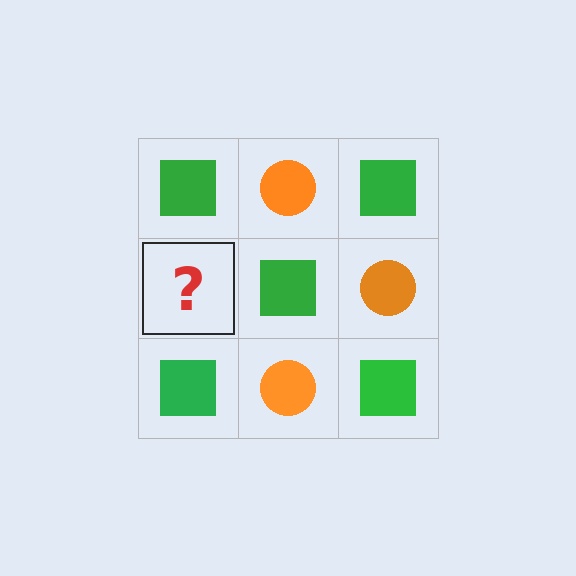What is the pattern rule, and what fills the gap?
The rule is that it alternates green square and orange circle in a checkerboard pattern. The gap should be filled with an orange circle.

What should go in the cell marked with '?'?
The missing cell should contain an orange circle.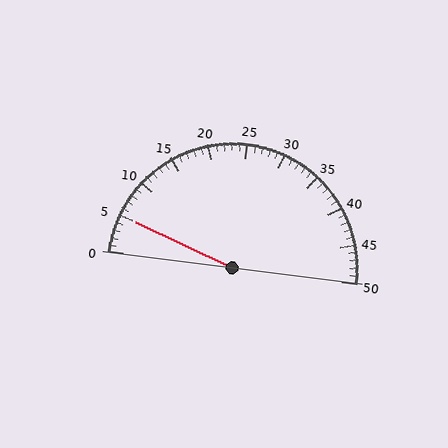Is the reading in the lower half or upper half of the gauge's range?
The reading is in the lower half of the range (0 to 50).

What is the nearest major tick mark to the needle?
The nearest major tick mark is 5.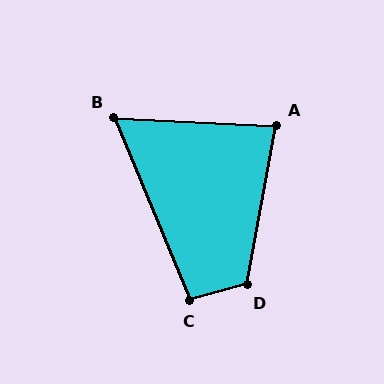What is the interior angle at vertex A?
Approximately 82 degrees (acute).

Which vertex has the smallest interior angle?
B, at approximately 65 degrees.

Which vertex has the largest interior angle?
D, at approximately 115 degrees.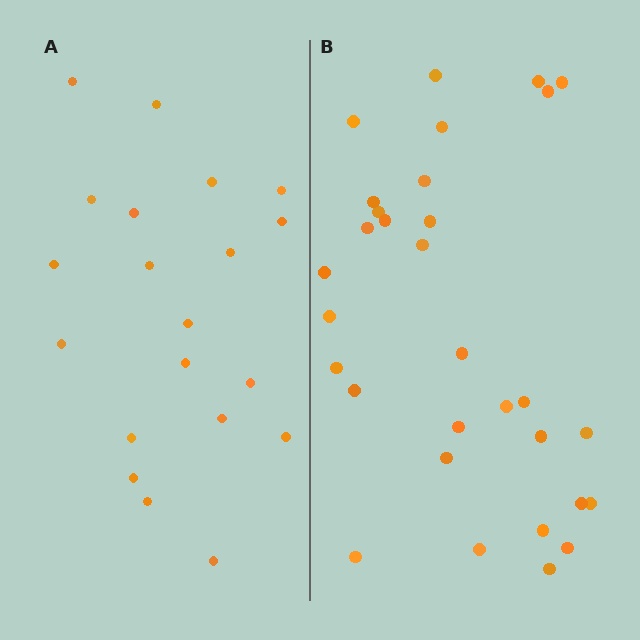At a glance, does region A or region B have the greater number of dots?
Region B (the right region) has more dots.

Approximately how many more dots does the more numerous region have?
Region B has roughly 12 or so more dots than region A.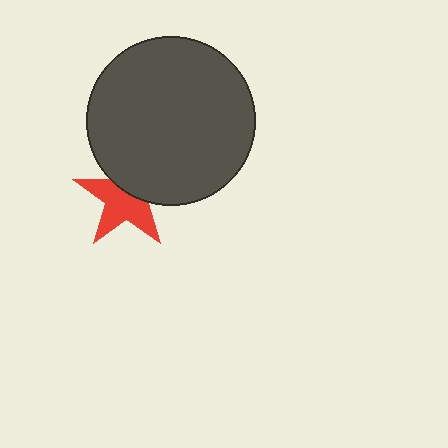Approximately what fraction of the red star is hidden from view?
Roughly 40% of the red star is hidden behind the dark gray circle.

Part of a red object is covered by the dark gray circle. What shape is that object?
It is a star.